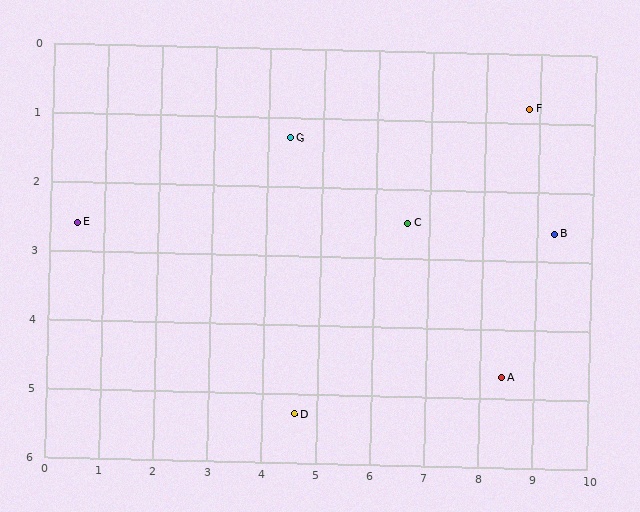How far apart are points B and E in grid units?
Points B and E are about 8.8 grid units apart.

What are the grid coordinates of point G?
Point G is at approximately (4.4, 1.3).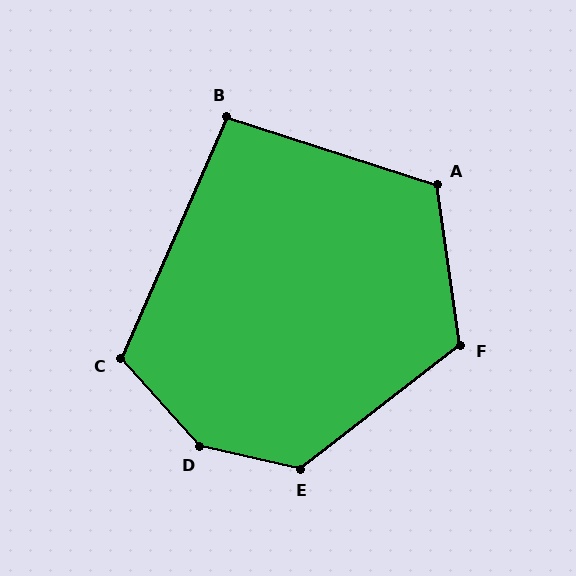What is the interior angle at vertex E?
Approximately 130 degrees (obtuse).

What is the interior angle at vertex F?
Approximately 120 degrees (obtuse).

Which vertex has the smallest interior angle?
B, at approximately 96 degrees.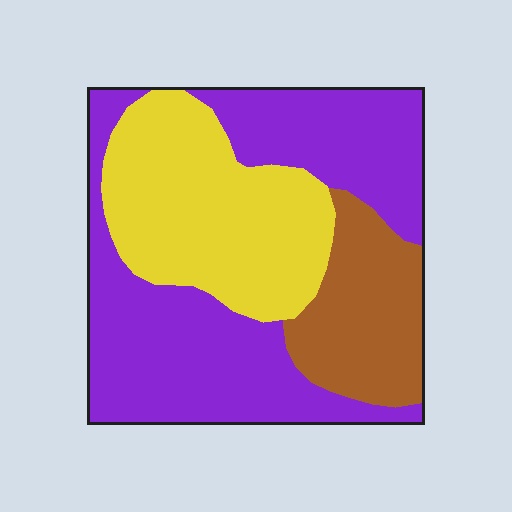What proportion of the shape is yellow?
Yellow takes up between a quarter and a half of the shape.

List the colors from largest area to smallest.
From largest to smallest: purple, yellow, brown.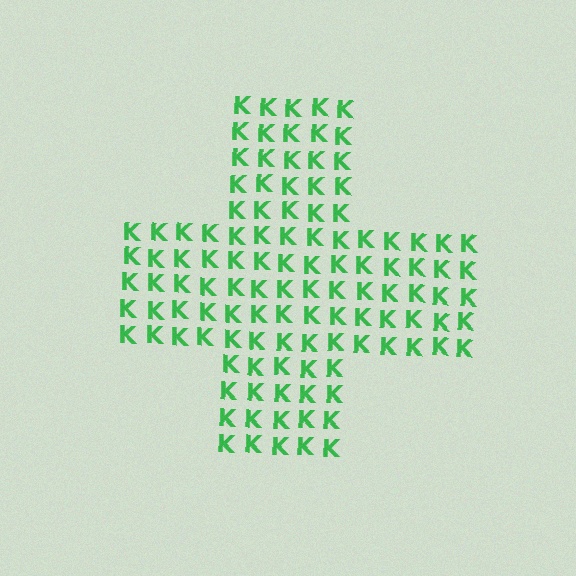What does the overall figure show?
The overall figure shows a cross.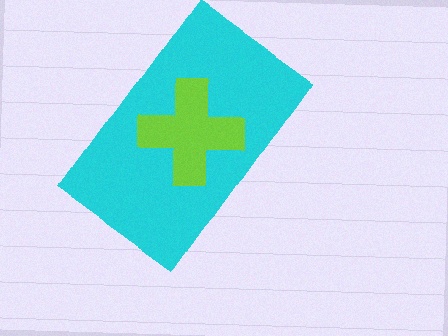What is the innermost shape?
The lime cross.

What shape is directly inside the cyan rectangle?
The lime cross.